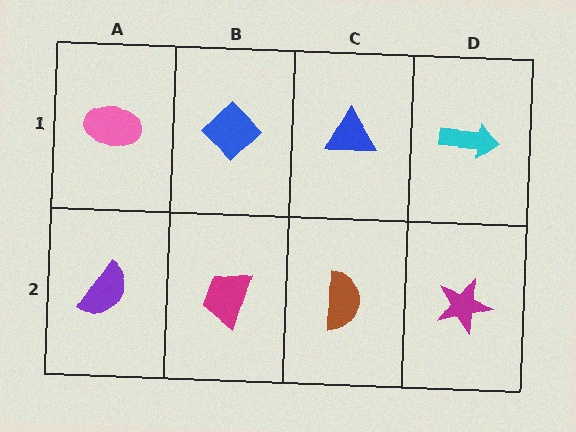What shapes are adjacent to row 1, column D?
A magenta star (row 2, column D), a blue triangle (row 1, column C).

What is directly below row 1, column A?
A purple semicircle.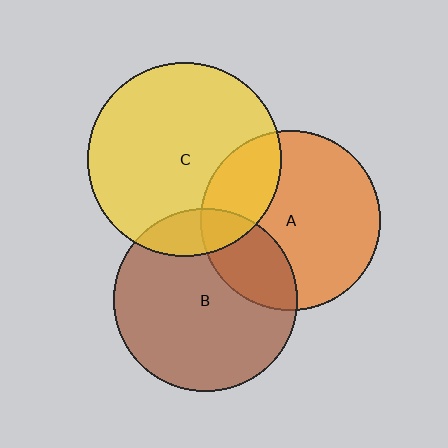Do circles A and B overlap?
Yes.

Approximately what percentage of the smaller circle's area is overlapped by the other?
Approximately 25%.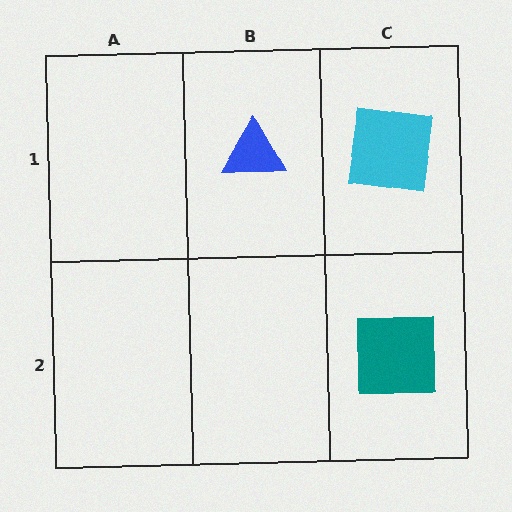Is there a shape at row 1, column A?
No, that cell is empty.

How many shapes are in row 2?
1 shape.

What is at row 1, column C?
A cyan square.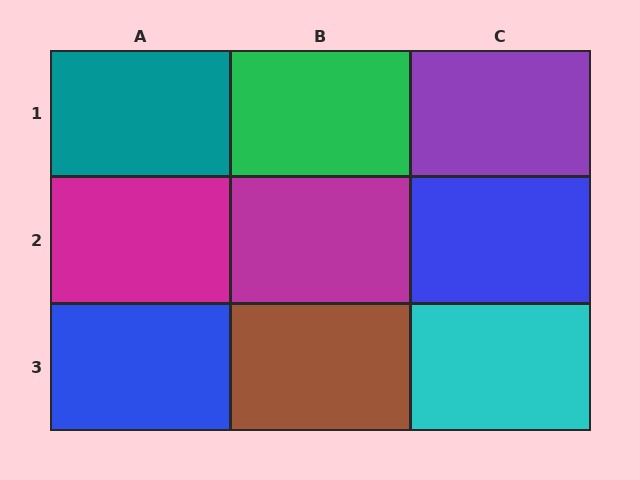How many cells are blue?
2 cells are blue.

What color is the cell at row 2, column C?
Blue.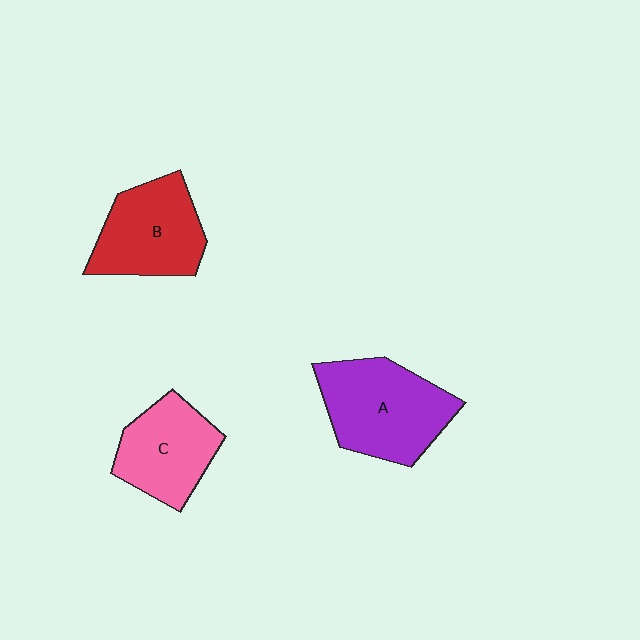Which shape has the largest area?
Shape A (purple).